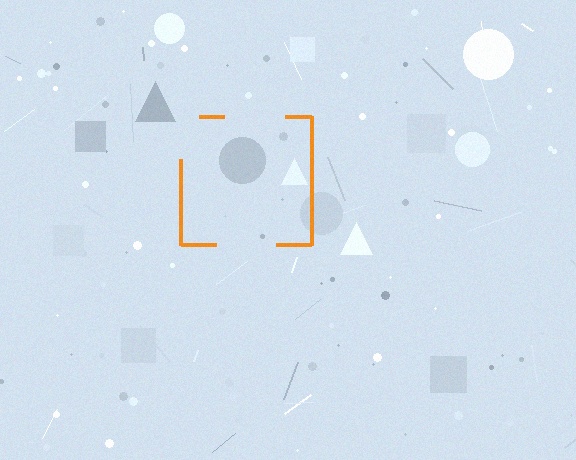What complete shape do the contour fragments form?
The contour fragments form a square.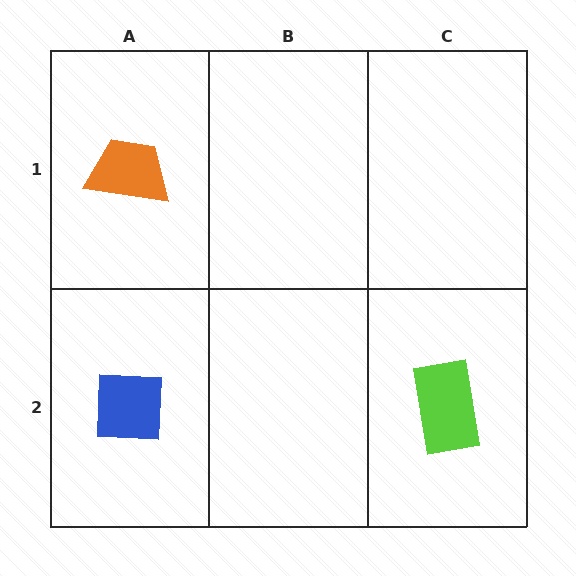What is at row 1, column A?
An orange trapezoid.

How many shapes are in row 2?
2 shapes.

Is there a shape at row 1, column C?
No, that cell is empty.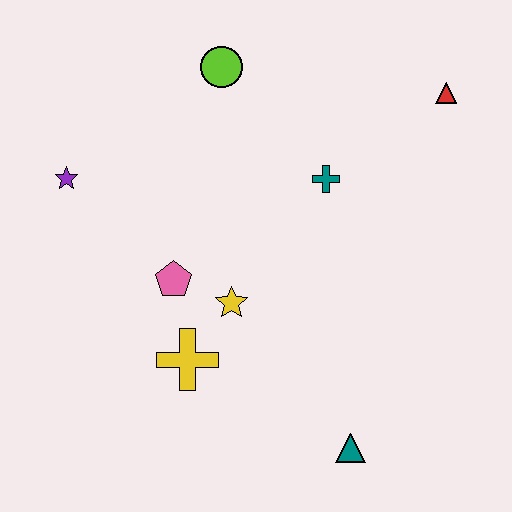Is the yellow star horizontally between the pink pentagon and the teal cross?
Yes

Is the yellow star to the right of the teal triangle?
No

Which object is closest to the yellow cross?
The yellow star is closest to the yellow cross.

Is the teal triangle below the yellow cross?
Yes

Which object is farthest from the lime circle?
The teal triangle is farthest from the lime circle.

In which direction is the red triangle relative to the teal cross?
The red triangle is to the right of the teal cross.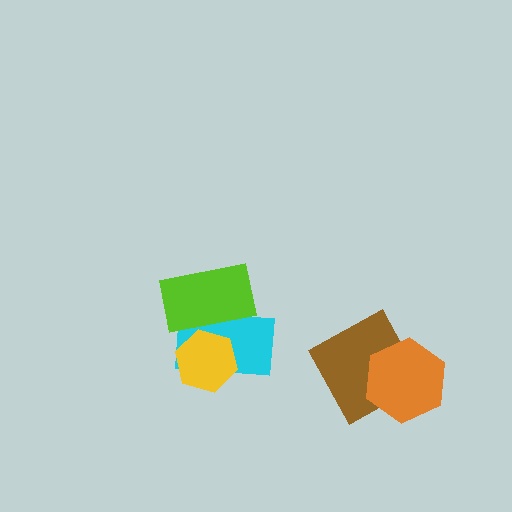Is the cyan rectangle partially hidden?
Yes, it is partially covered by another shape.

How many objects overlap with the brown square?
1 object overlaps with the brown square.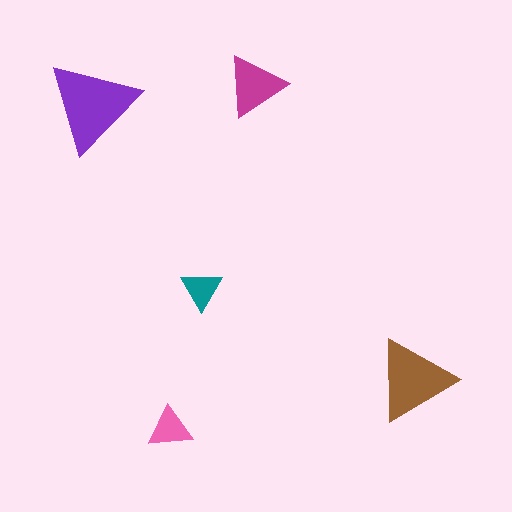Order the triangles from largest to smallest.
the purple one, the brown one, the magenta one, the pink one, the teal one.